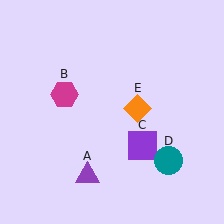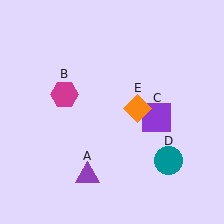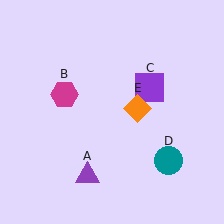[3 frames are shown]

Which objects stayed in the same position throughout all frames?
Purple triangle (object A) and magenta hexagon (object B) and teal circle (object D) and orange diamond (object E) remained stationary.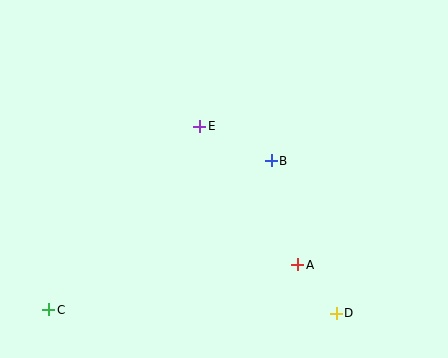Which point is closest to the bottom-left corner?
Point C is closest to the bottom-left corner.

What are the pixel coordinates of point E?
Point E is at (200, 126).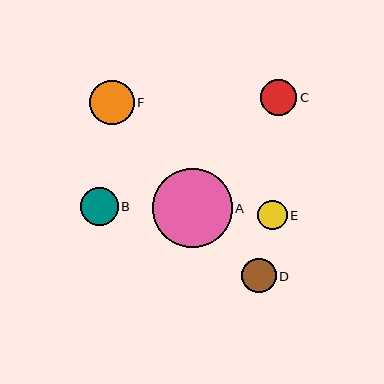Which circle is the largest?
Circle A is the largest with a size of approximately 80 pixels.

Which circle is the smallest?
Circle E is the smallest with a size of approximately 29 pixels.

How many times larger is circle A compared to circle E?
Circle A is approximately 2.7 times the size of circle E.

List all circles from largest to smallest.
From largest to smallest: A, F, B, C, D, E.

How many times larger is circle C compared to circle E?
Circle C is approximately 1.2 times the size of circle E.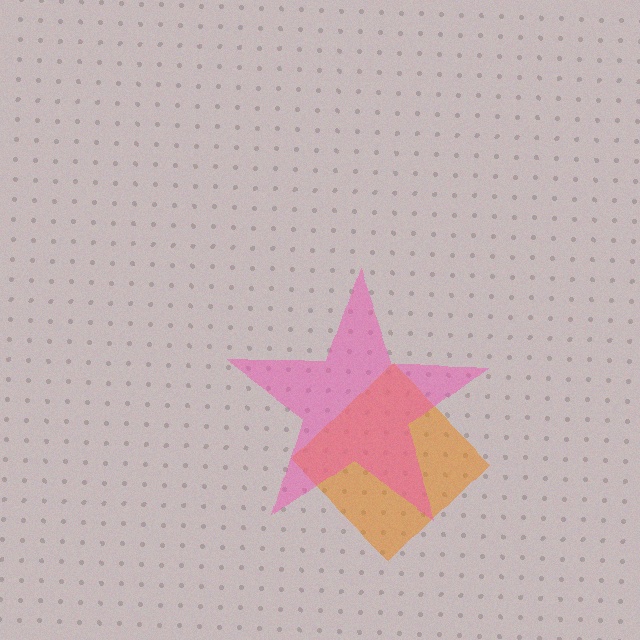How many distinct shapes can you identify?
There are 2 distinct shapes: an orange diamond, a pink star.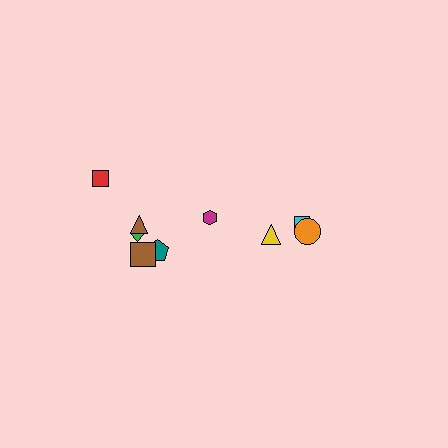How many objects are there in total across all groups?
There are 9 objects.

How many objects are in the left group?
There are 6 objects.